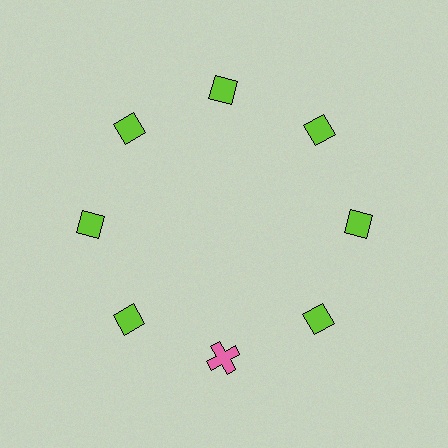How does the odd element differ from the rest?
It differs in both color (pink instead of lime) and shape (cross instead of diamond).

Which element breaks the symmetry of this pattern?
The pink cross at roughly the 6 o'clock position breaks the symmetry. All other shapes are lime diamonds.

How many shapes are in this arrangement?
There are 8 shapes arranged in a ring pattern.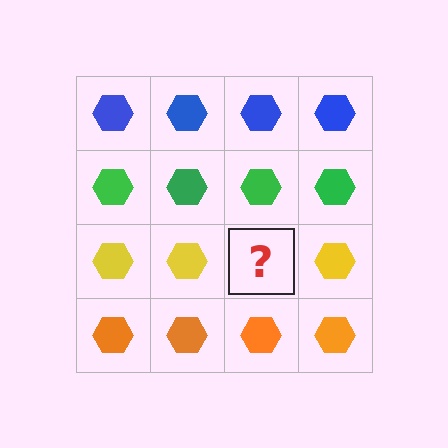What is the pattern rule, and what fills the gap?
The rule is that each row has a consistent color. The gap should be filled with a yellow hexagon.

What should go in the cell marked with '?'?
The missing cell should contain a yellow hexagon.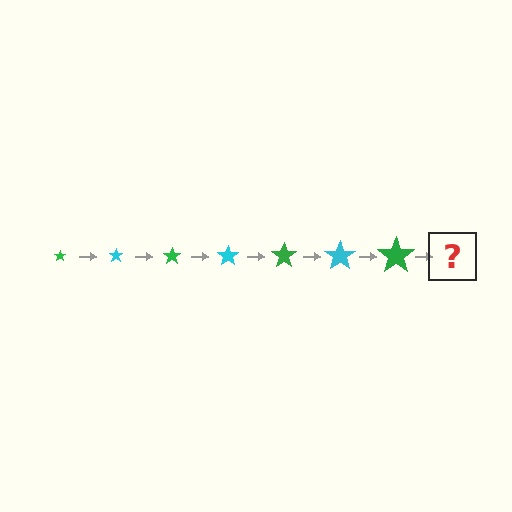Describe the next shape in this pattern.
It should be a cyan star, larger than the previous one.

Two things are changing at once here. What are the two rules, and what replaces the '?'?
The two rules are that the star grows larger each step and the color cycles through green and cyan. The '?' should be a cyan star, larger than the previous one.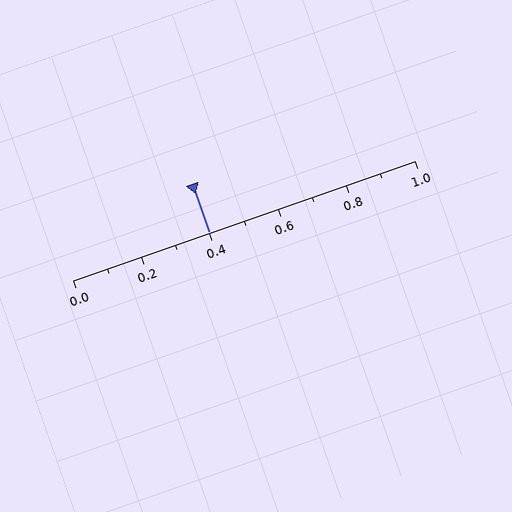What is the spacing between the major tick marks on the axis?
The major ticks are spaced 0.2 apart.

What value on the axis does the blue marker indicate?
The marker indicates approximately 0.4.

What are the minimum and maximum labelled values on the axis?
The axis runs from 0.0 to 1.0.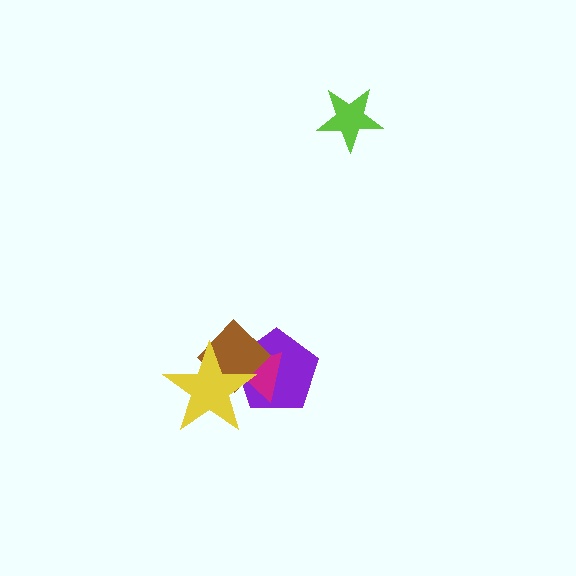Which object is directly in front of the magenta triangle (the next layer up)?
The brown diamond is directly in front of the magenta triangle.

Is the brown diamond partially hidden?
Yes, it is partially covered by another shape.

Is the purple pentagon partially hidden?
Yes, it is partially covered by another shape.